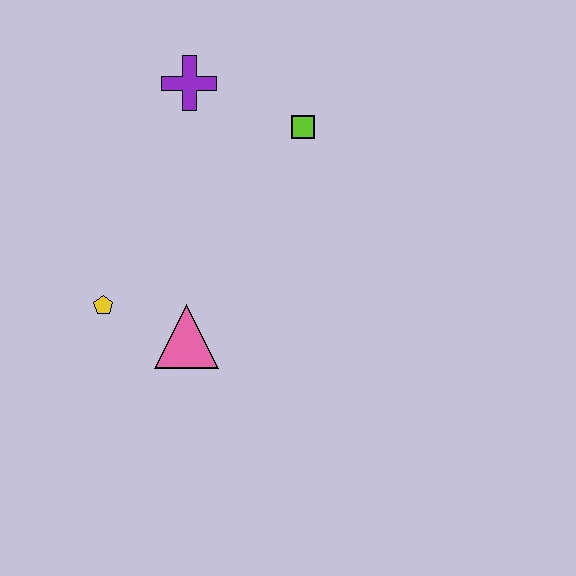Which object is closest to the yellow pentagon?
The pink triangle is closest to the yellow pentagon.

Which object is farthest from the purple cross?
The pink triangle is farthest from the purple cross.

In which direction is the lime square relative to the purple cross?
The lime square is to the right of the purple cross.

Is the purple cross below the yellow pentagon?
No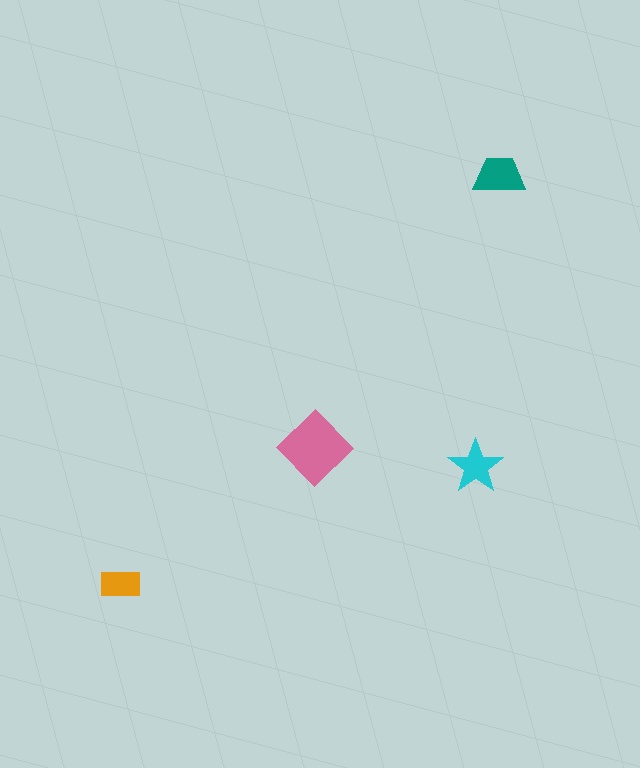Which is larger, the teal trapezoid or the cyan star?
The teal trapezoid.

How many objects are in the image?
There are 4 objects in the image.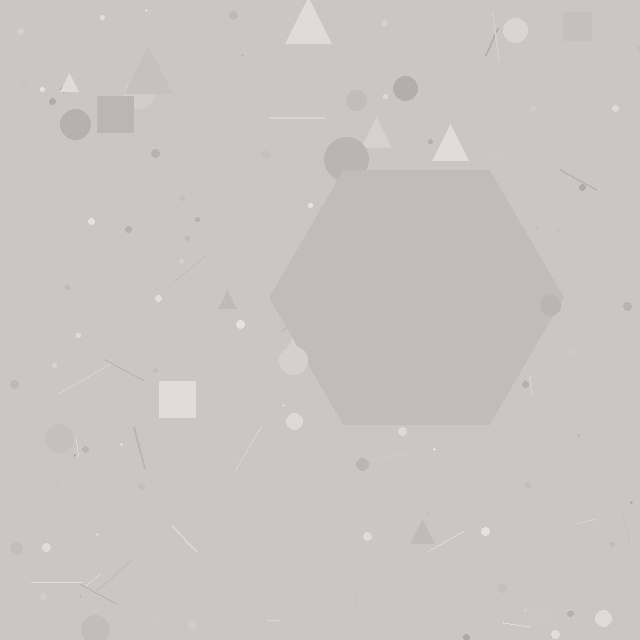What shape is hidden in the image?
A hexagon is hidden in the image.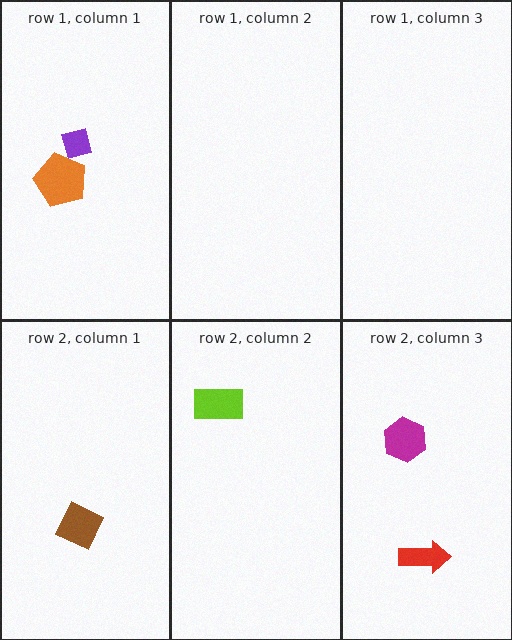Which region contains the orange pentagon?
The row 1, column 1 region.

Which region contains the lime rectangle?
The row 2, column 2 region.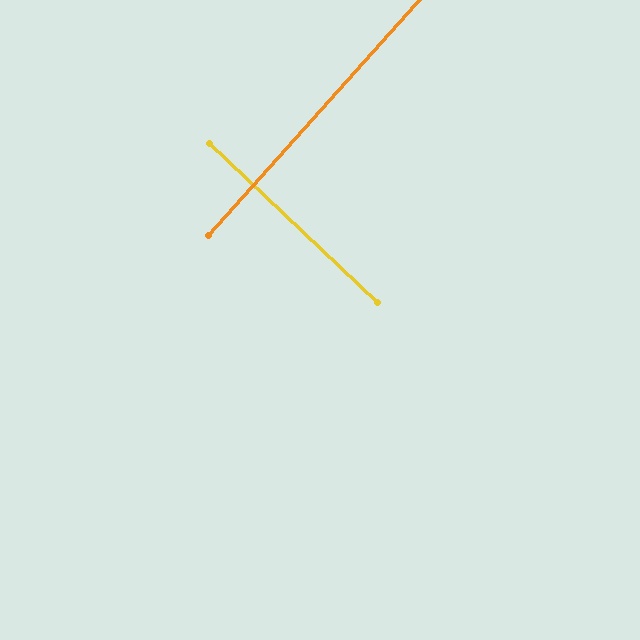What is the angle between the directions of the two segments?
Approximately 88 degrees.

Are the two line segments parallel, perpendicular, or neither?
Perpendicular — they meet at approximately 88°.